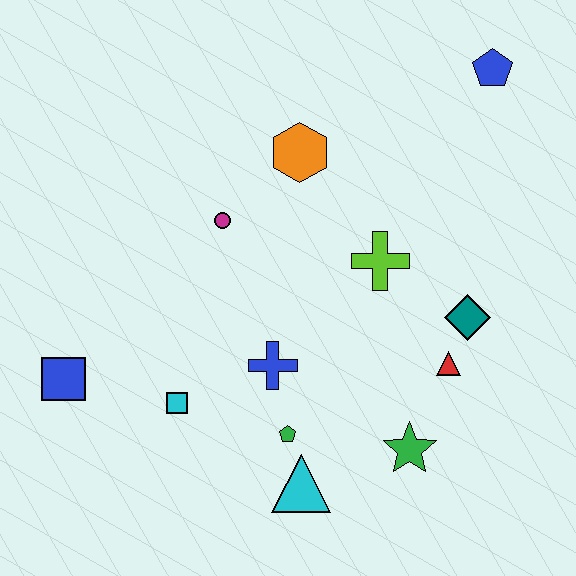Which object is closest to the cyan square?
The blue cross is closest to the cyan square.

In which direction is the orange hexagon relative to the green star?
The orange hexagon is above the green star.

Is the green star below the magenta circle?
Yes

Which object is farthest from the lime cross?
The blue square is farthest from the lime cross.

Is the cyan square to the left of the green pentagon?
Yes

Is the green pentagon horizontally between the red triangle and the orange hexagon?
No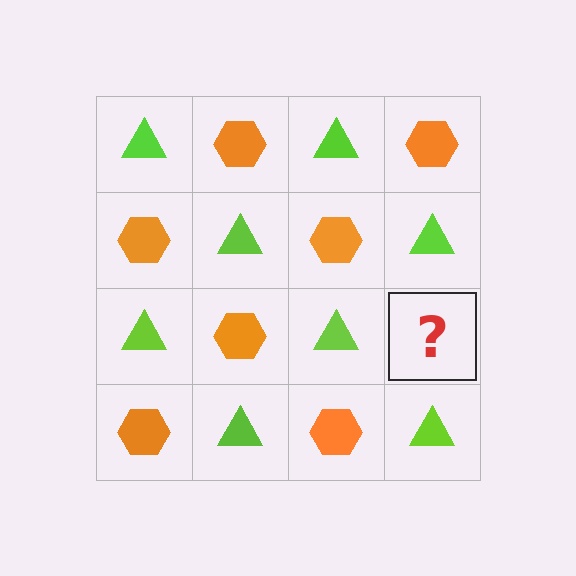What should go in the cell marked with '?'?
The missing cell should contain an orange hexagon.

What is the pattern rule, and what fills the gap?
The rule is that it alternates lime triangle and orange hexagon in a checkerboard pattern. The gap should be filled with an orange hexagon.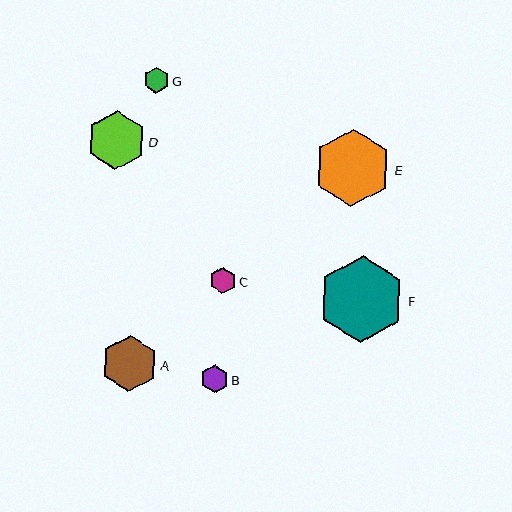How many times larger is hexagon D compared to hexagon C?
Hexagon D is approximately 2.2 times the size of hexagon C.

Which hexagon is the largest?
Hexagon F is the largest with a size of approximately 87 pixels.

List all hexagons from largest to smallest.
From largest to smallest: F, E, D, A, B, C, G.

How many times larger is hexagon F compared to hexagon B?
Hexagon F is approximately 3.2 times the size of hexagon B.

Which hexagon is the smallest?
Hexagon G is the smallest with a size of approximately 26 pixels.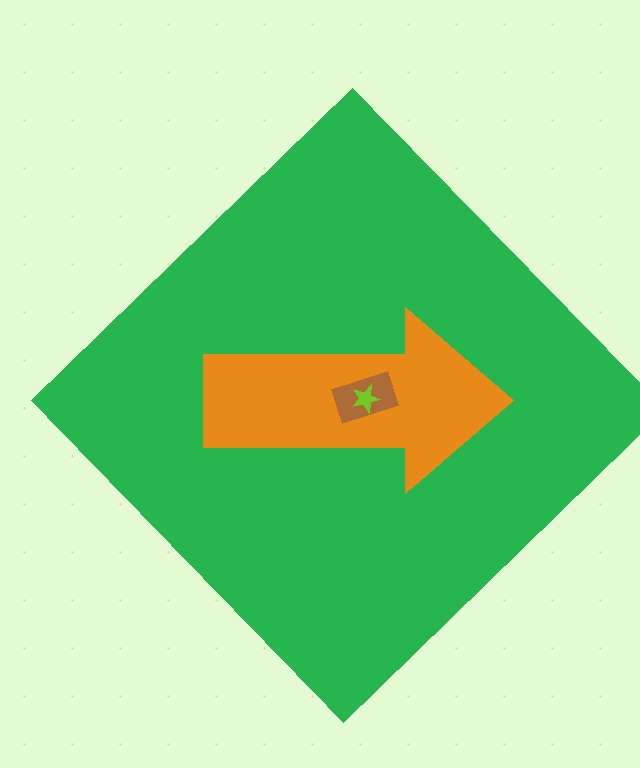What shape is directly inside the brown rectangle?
The lime star.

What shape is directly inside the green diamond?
The orange arrow.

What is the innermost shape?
The lime star.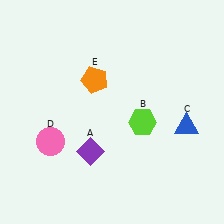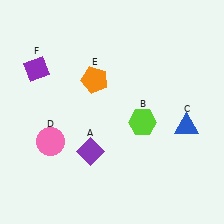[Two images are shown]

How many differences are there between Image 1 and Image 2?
There is 1 difference between the two images.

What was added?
A purple diamond (F) was added in Image 2.